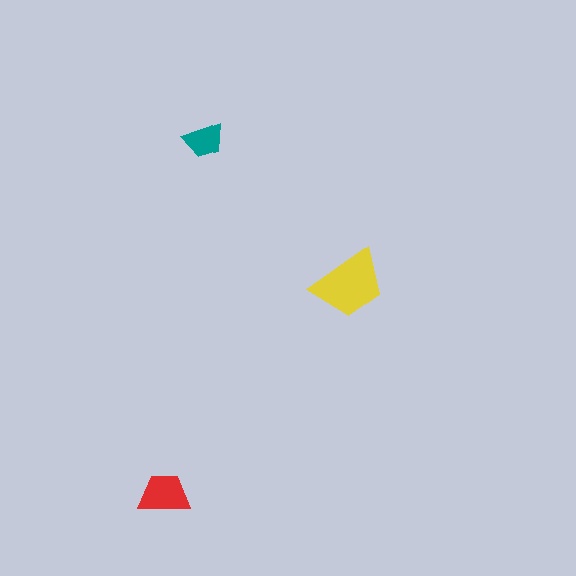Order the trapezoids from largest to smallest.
the yellow one, the red one, the teal one.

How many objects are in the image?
There are 3 objects in the image.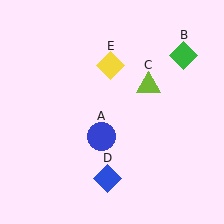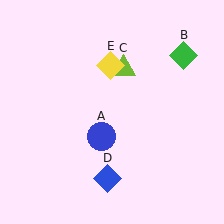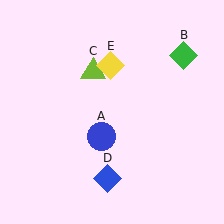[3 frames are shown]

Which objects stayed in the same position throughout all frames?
Blue circle (object A) and green diamond (object B) and blue diamond (object D) and yellow diamond (object E) remained stationary.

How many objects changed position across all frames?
1 object changed position: lime triangle (object C).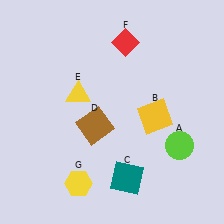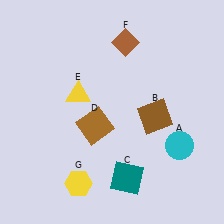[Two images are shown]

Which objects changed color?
A changed from lime to cyan. B changed from yellow to brown. F changed from red to brown.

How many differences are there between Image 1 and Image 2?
There are 3 differences between the two images.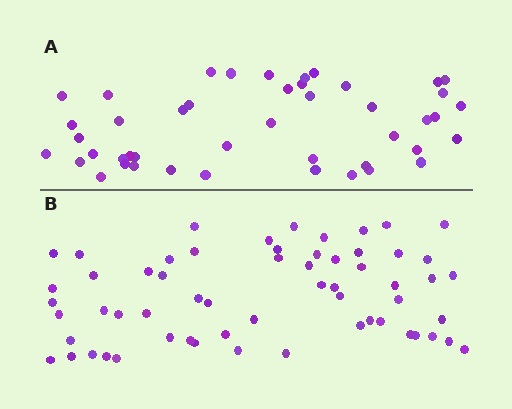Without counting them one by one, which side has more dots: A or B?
Region B (the bottom region) has more dots.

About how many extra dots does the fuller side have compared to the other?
Region B has approximately 15 more dots than region A.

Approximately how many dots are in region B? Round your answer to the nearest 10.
About 60 dots.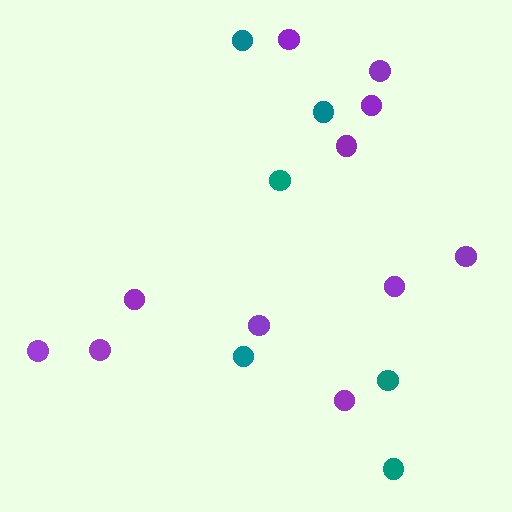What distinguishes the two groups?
There are 2 groups: one group of teal circles (6) and one group of purple circles (11).